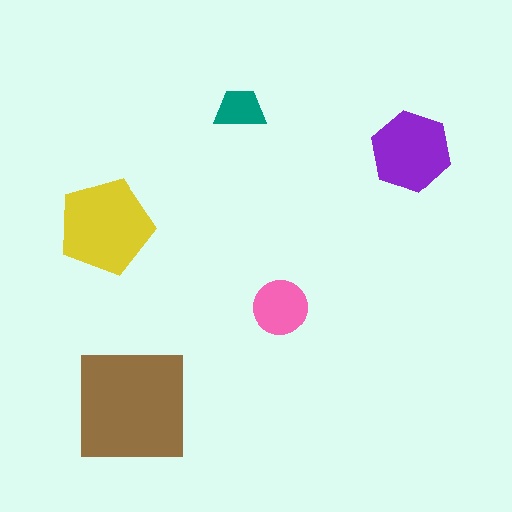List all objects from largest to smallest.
The brown square, the yellow pentagon, the purple hexagon, the pink circle, the teal trapezoid.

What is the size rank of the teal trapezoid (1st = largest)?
5th.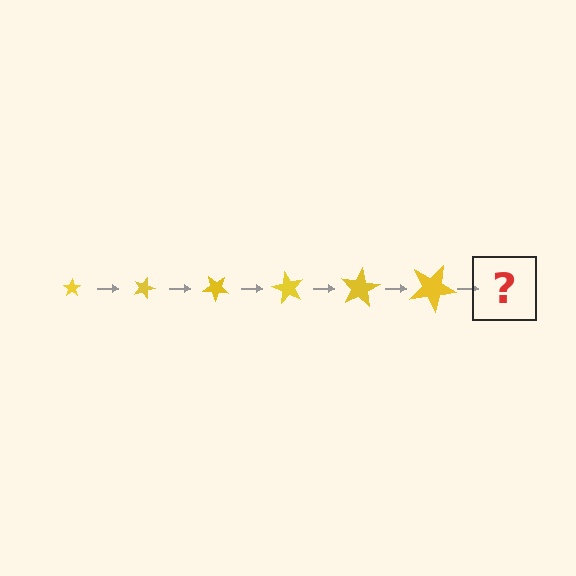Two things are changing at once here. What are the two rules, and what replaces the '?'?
The two rules are that the star grows larger each step and it rotates 20 degrees each step. The '?' should be a star, larger than the previous one and rotated 120 degrees from the start.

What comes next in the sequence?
The next element should be a star, larger than the previous one and rotated 120 degrees from the start.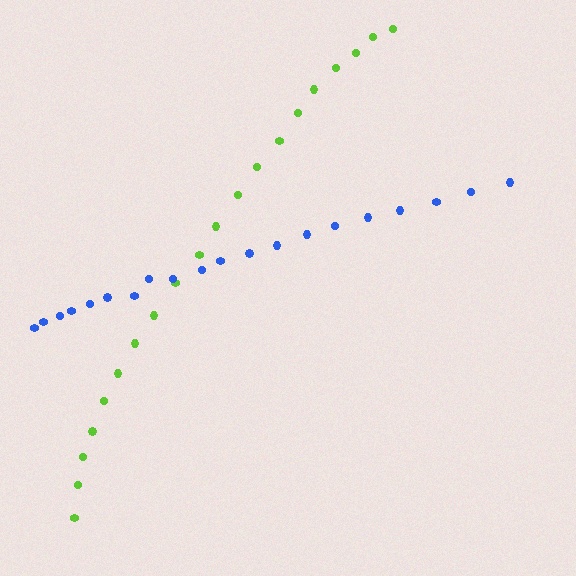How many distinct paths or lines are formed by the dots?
There are 2 distinct paths.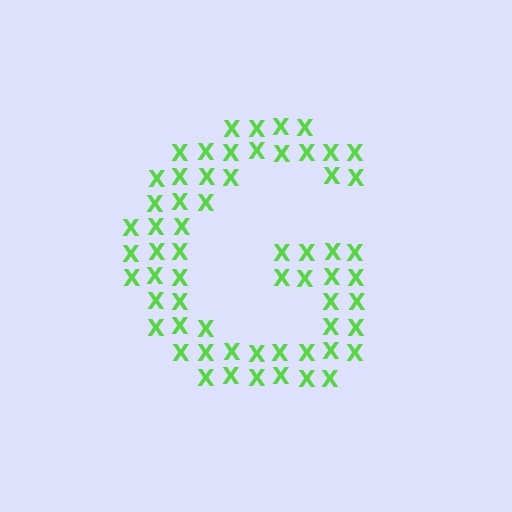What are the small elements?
The small elements are letter X's.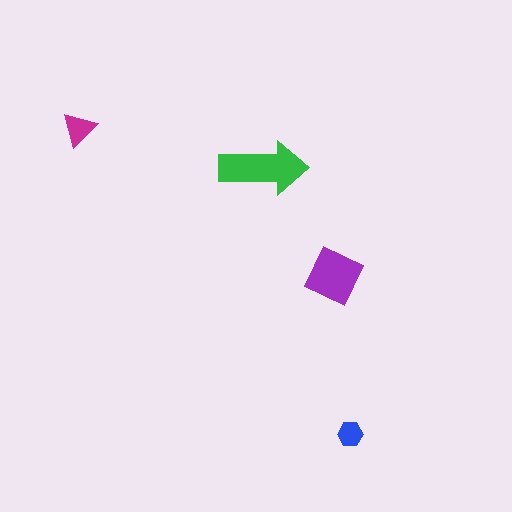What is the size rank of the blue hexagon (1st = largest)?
4th.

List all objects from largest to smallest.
The green arrow, the purple square, the magenta triangle, the blue hexagon.